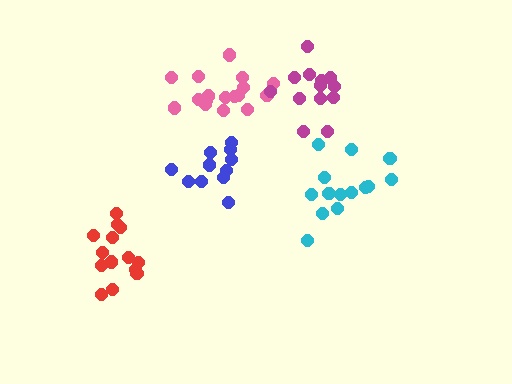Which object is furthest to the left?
The red cluster is leftmost.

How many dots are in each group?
Group 1: 14 dots, Group 2: 14 dots, Group 3: 11 dots, Group 4: 17 dots, Group 5: 13 dots (69 total).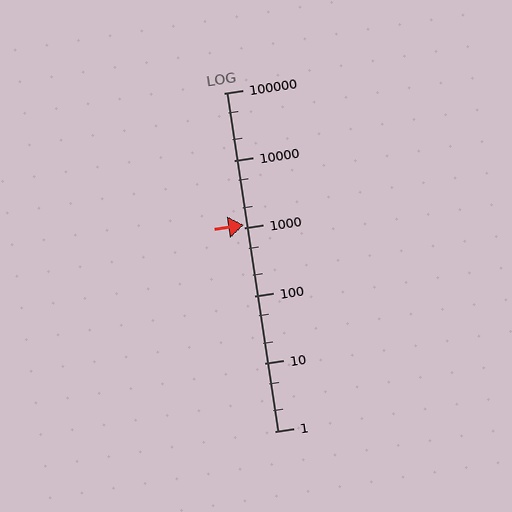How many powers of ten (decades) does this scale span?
The scale spans 5 decades, from 1 to 100000.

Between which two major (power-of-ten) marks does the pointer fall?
The pointer is between 1000 and 10000.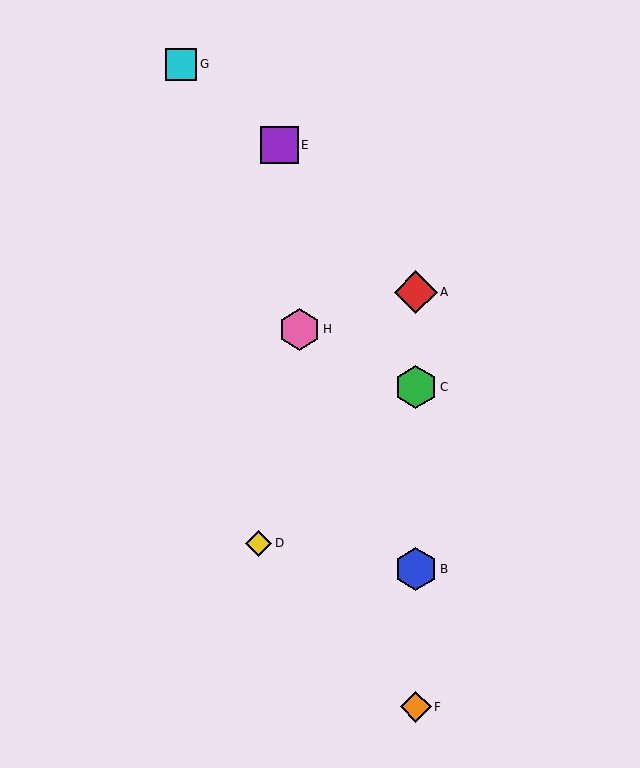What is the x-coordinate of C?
Object C is at x≈416.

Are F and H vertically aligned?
No, F is at x≈416 and H is at x≈299.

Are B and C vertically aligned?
Yes, both are at x≈416.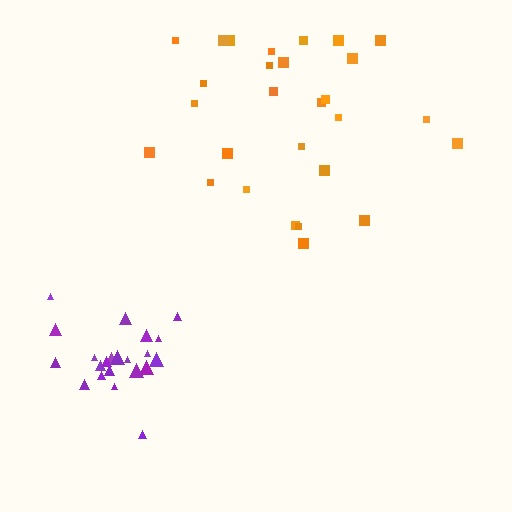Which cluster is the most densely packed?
Purple.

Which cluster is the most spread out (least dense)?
Orange.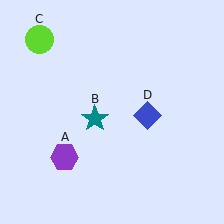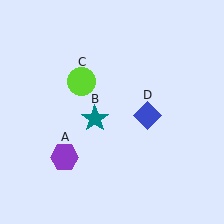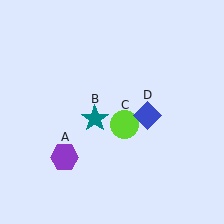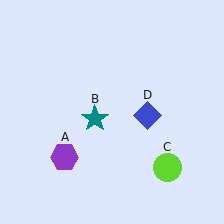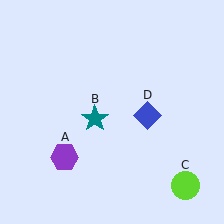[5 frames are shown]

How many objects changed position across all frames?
1 object changed position: lime circle (object C).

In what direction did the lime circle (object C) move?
The lime circle (object C) moved down and to the right.